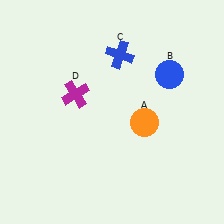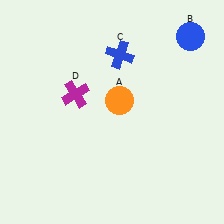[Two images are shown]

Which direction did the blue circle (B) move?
The blue circle (B) moved up.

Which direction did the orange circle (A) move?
The orange circle (A) moved left.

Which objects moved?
The objects that moved are: the orange circle (A), the blue circle (B).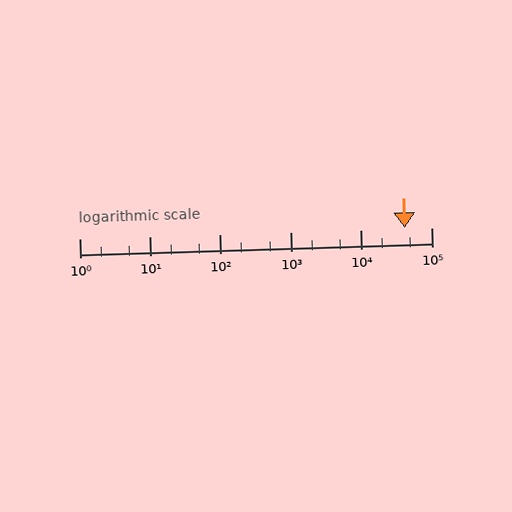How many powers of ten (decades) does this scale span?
The scale spans 5 decades, from 1 to 100000.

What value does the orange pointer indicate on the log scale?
The pointer indicates approximately 42000.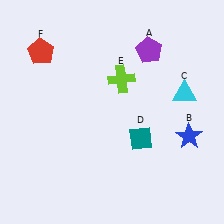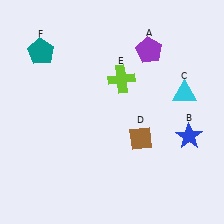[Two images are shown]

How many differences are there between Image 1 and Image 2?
There are 2 differences between the two images.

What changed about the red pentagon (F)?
In Image 1, F is red. In Image 2, it changed to teal.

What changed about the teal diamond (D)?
In Image 1, D is teal. In Image 2, it changed to brown.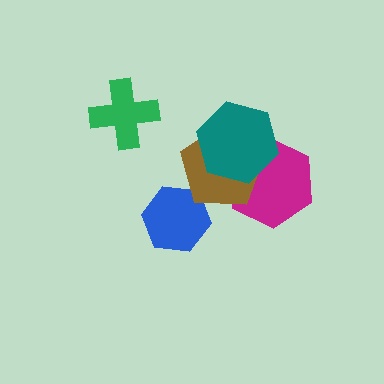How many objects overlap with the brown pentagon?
3 objects overlap with the brown pentagon.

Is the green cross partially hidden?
No, no other shape covers it.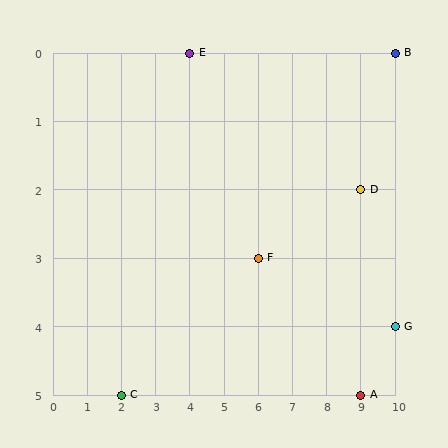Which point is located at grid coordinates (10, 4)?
Point G is at (10, 4).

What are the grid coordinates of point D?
Point D is at grid coordinates (9, 2).